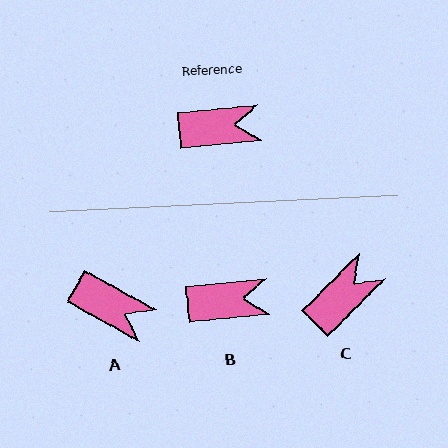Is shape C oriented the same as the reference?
No, it is off by about 40 degrees.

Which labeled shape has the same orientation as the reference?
B.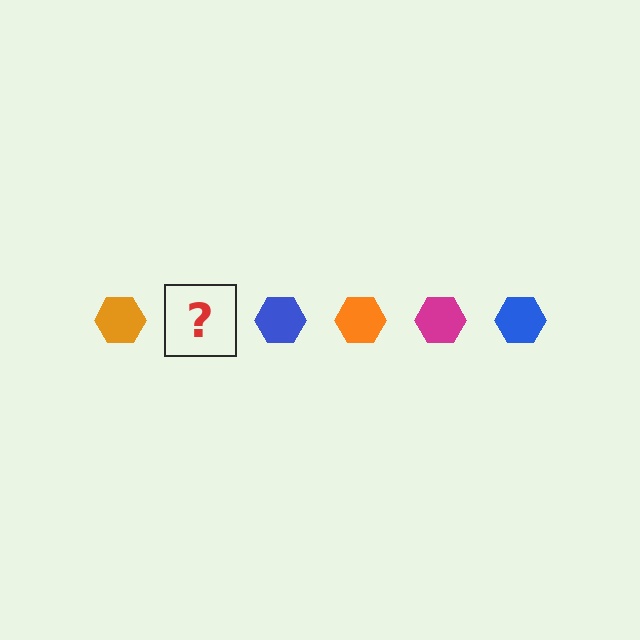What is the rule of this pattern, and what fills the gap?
The rule is that the pattern cycles through orange, magenta, blue hexagons. The gap should be filled with a magenta hexagon.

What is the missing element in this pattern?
The missing element is a magenta hexagon.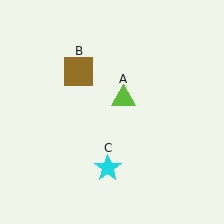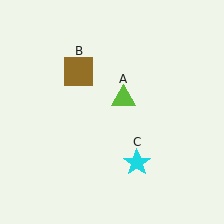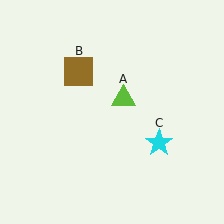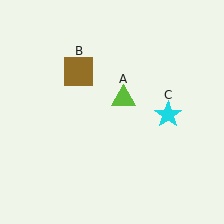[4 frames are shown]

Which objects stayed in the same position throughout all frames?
Lime triangle (object A) and brown square (object B) remained stationary.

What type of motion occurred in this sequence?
The cyan star (object C) rotated counterclockwise around the center of the scene.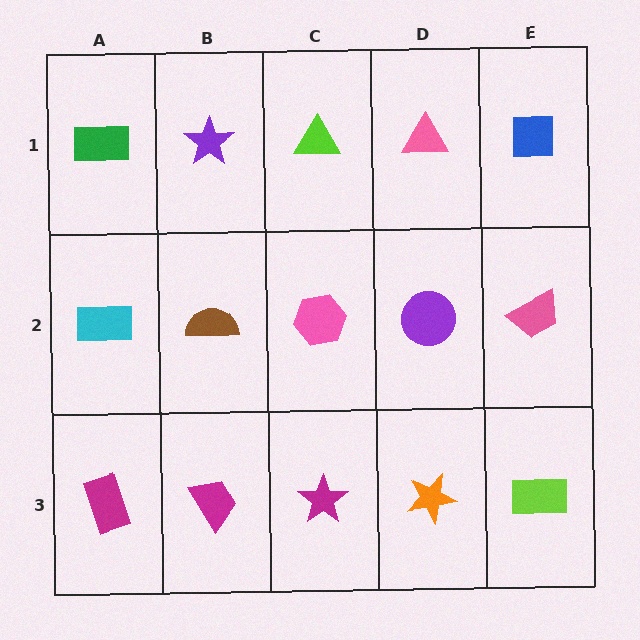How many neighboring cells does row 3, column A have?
2.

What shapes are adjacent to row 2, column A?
A green rectangle (row 1, column A), a magenta rectangle (row 3, column A), a brown semicircle (row 2, column B).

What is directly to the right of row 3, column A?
A magenta trapezoid.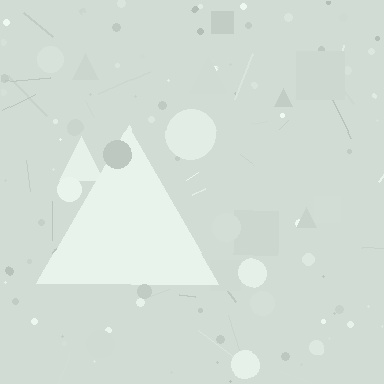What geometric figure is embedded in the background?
A triangle is embedded in the background.